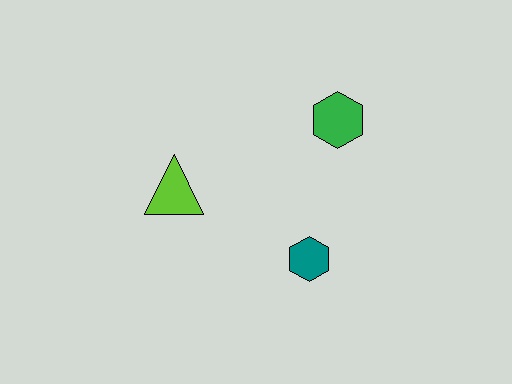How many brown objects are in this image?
There are no brown objects.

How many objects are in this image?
There are 3 objects.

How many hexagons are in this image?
There are 2 hexagons.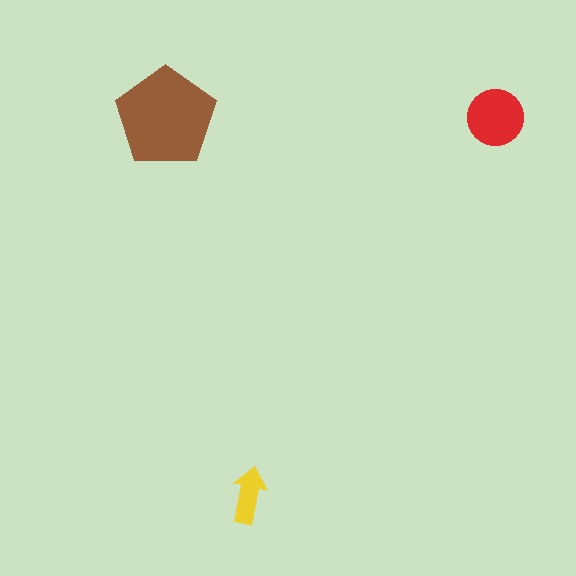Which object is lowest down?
The yellow arrow is bottommost.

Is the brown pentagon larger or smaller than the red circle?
Larger.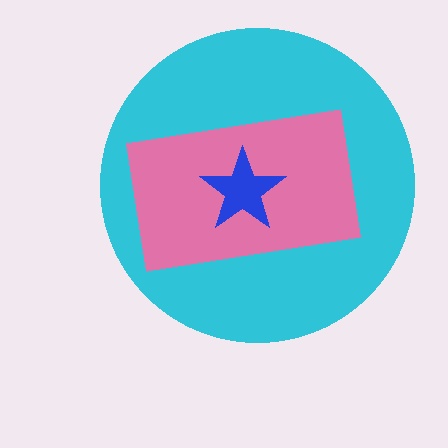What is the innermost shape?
The blue star.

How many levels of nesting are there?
3.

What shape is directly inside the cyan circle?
The pink rectangle.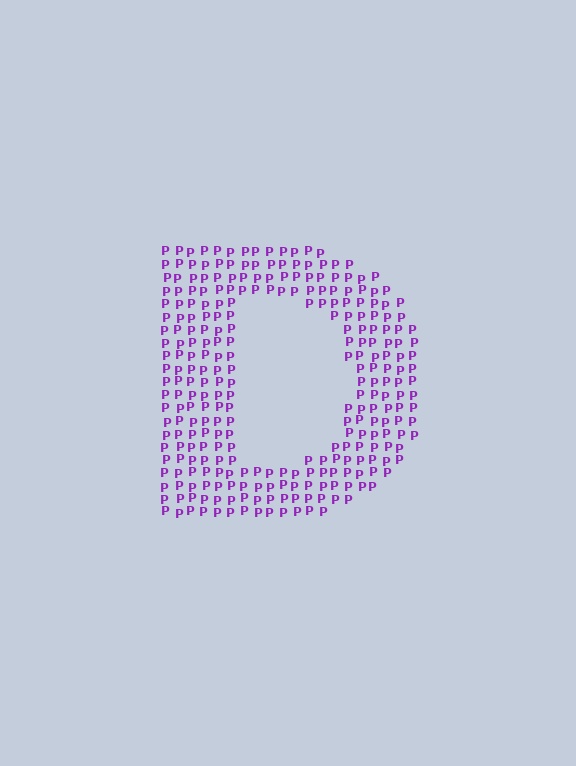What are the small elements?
The small elements are letter P's.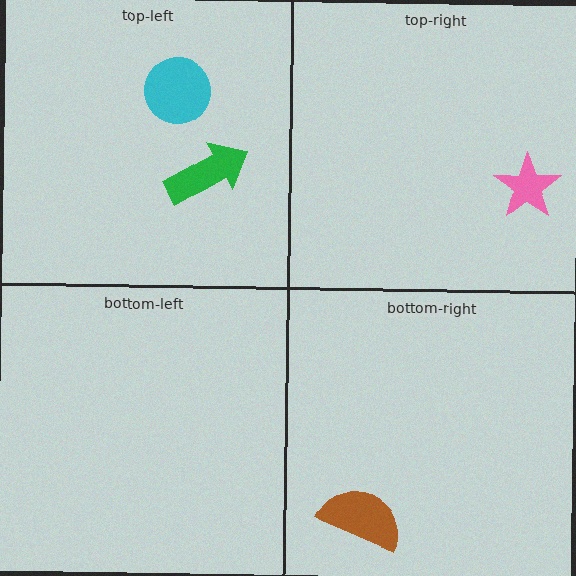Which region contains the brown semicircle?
The bottom-right region.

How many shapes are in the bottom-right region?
1.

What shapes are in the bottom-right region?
The brown semicircle.